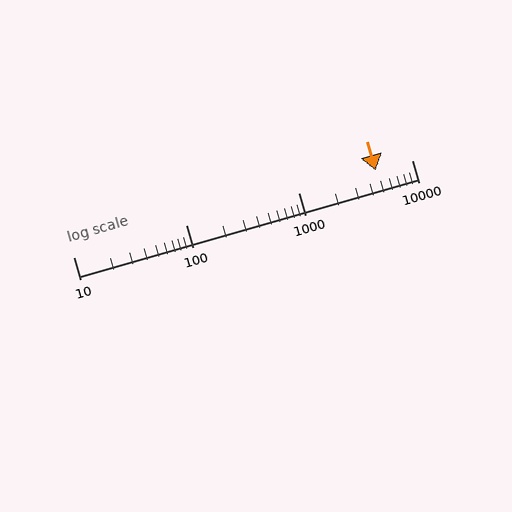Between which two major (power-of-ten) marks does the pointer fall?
The pointer is between 1000 and 10000.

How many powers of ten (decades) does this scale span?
The scale spans 3 decades, from 10 to 10000.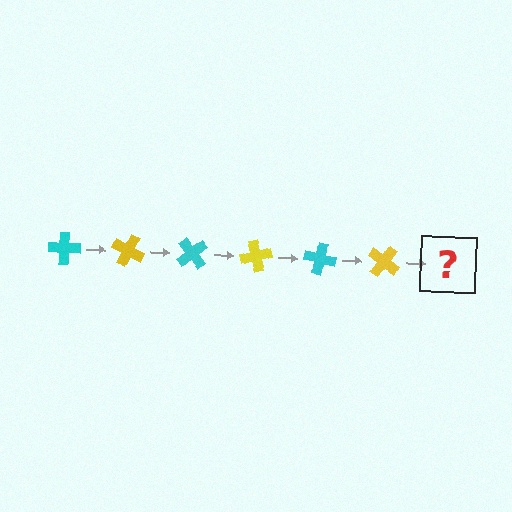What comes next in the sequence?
The next element should be a cyan cross, rotated 150 degrees from the start.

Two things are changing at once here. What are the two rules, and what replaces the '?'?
The two rules are that it rotates 25 degrees each step and the color cycles through cyan and yellow. The '?' should be a cyan cross, rotated 150 degrees from the start.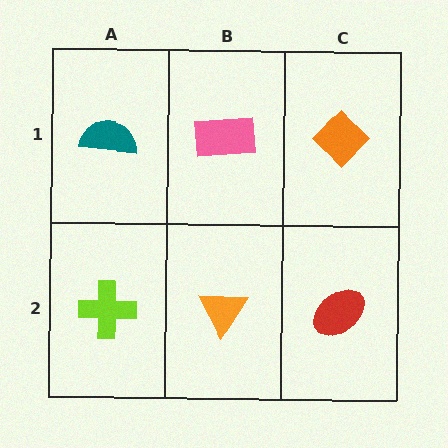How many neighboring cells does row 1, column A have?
2.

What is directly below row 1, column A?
A lime cross.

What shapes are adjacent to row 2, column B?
A pink rectangle (row 1, column B), a lime cross (row 2, column A), a red ellipse (row 2, column C).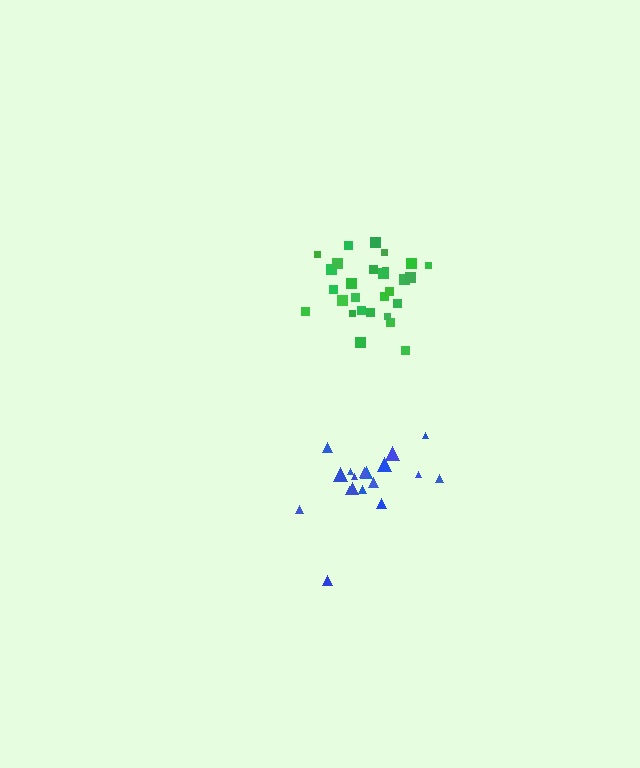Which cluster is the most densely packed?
Green.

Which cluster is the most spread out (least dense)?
Blue.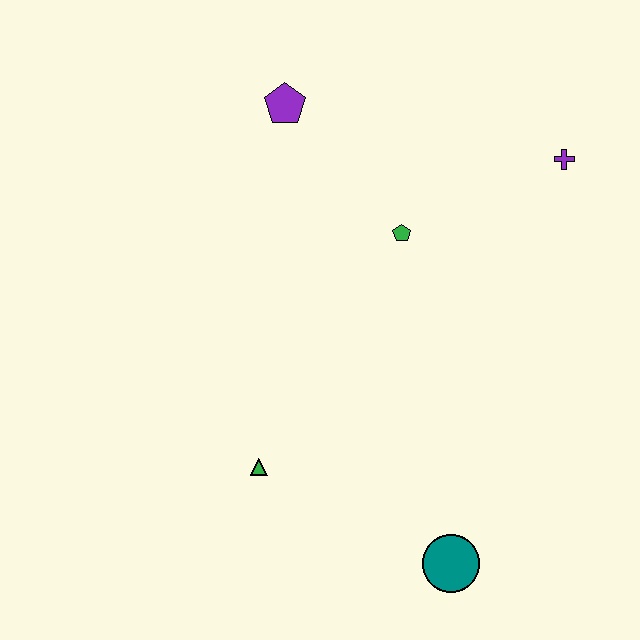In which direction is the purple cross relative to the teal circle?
The purple cross is above the teal circle.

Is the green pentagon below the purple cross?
Yes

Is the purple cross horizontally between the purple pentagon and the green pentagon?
No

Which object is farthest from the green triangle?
The purple cross is farthest from the green triangle.